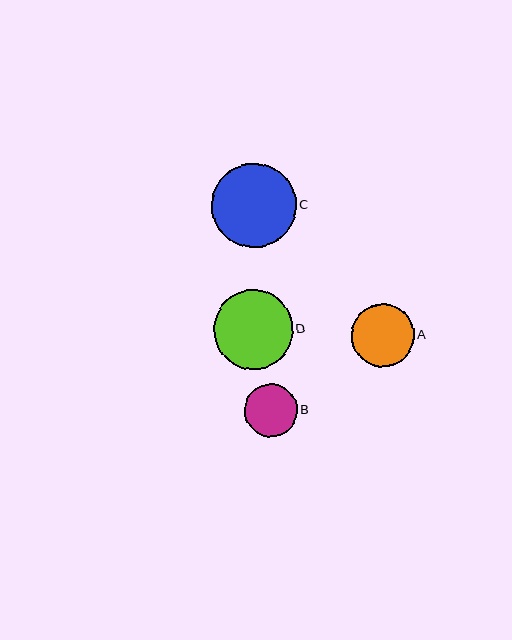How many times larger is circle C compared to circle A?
Circle C is approximately 1.3 times the size of circle A.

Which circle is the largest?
Circle C is the largest with a size of approximately 84 pixels.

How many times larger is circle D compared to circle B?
Circle D is approximately 1.5 times the size of circle B.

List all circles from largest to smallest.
From largest to smallest: C, D, A, B.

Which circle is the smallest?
Circle B is the smallest with a size of approximately 53 pixels.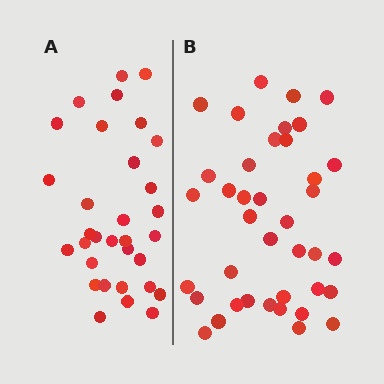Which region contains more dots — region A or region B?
Region B (the right region) has more dots.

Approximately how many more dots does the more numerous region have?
Region B has roughly 8 or so more dots than region A.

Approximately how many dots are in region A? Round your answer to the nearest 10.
About 30 dots. (The exact count is 32, which rounds to 30.)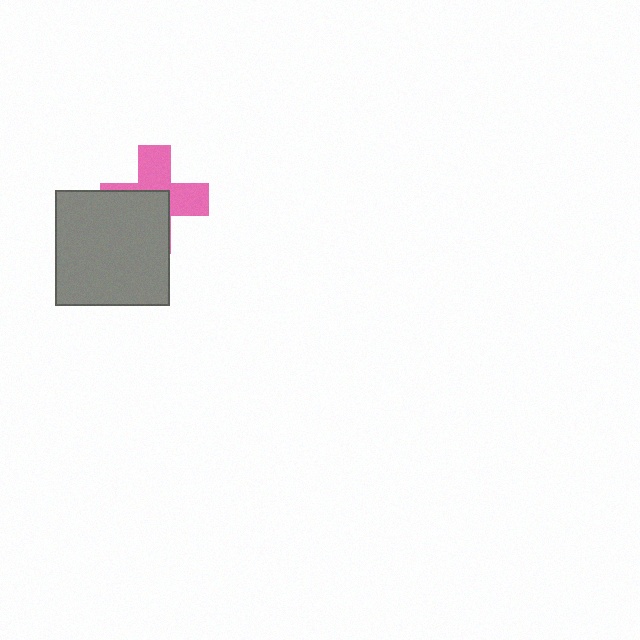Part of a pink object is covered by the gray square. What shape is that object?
It is a cross.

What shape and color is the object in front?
The object in front is a gray square.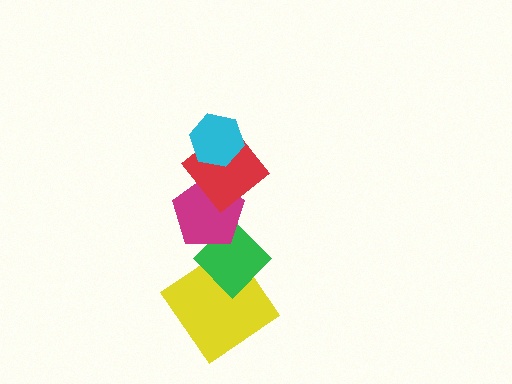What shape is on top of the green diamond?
The magenta pentagon is on top of the green diamond.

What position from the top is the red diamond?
The red diamond is 2nd from the top.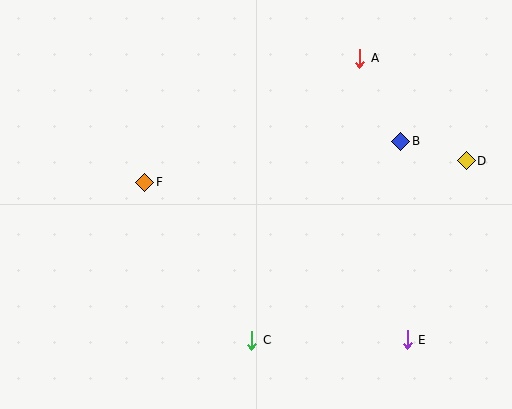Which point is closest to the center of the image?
Point F at (145, 182) is closest to the center.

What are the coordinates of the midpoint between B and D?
The midpoint between B and D is at (433, 151).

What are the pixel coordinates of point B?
Point B is at (401, 141).